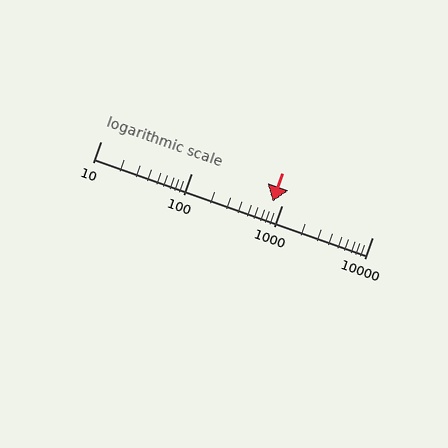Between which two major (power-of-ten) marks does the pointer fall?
The pointer is between 100 and 1000.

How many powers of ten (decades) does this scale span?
The scale spans 3 decades, from 10 to 10000.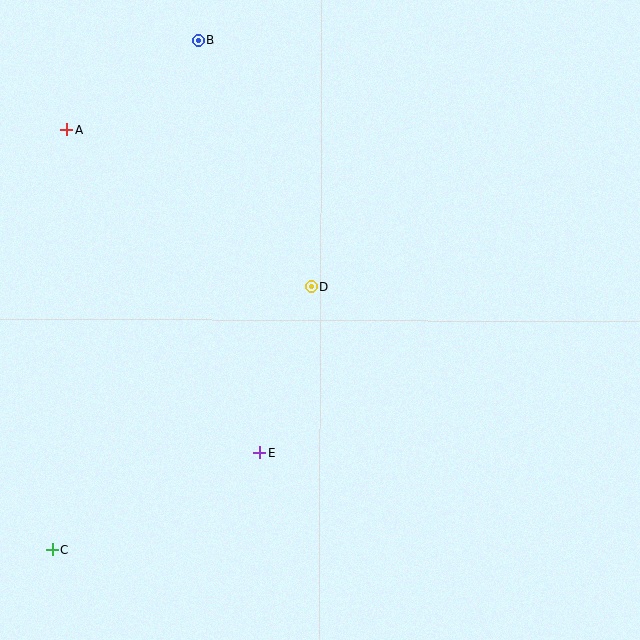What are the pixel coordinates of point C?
Point C is at (52, 550).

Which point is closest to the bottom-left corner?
Point C is closest to the bottom-left corner.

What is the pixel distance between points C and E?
The distance between C and E is 230 pixels.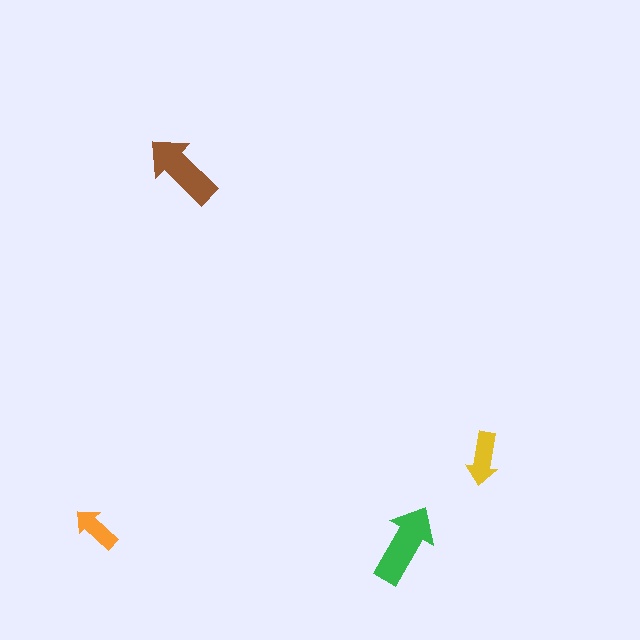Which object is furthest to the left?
The orange arrow is leftmost.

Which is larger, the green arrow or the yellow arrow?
The green one.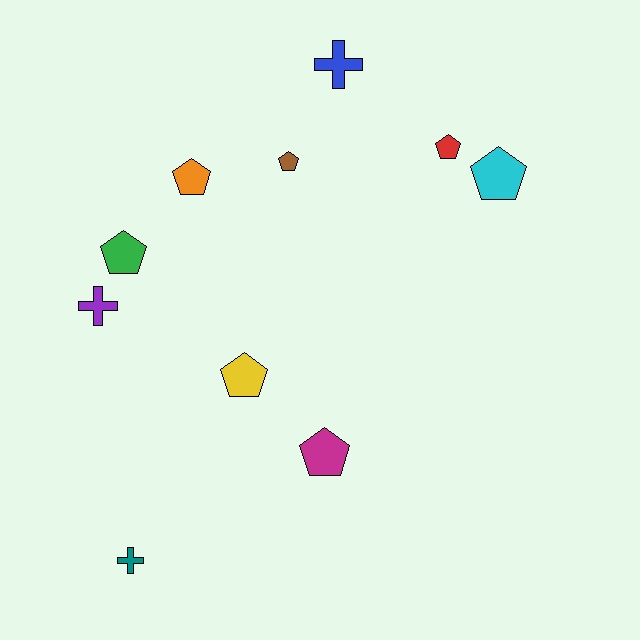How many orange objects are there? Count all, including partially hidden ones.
There is 1 orange object.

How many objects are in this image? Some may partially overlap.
There are 10 objects.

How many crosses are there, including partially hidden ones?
There are 3 crosses.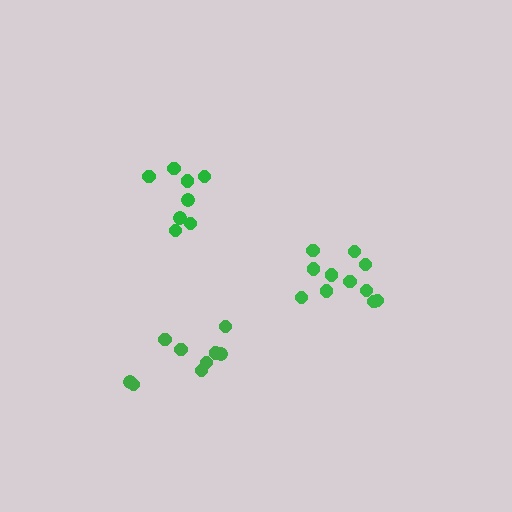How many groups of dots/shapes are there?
There are 3 groups.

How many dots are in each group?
Group 1: 8 dots, Group 2: 9 dots, Group 3: 11 dots (28 total).